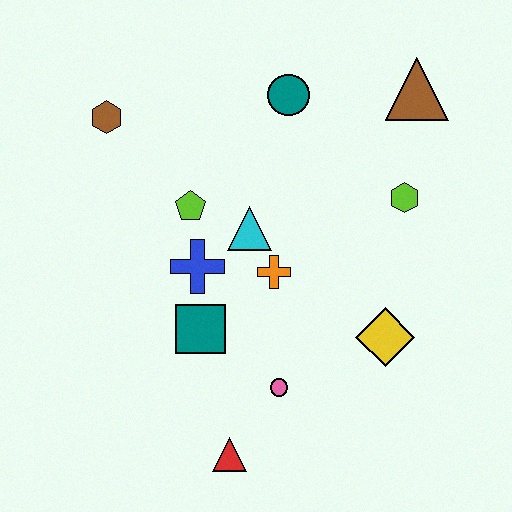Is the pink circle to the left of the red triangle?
No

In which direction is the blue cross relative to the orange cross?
The blue cross is to the left of the orange cross.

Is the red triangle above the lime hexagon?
No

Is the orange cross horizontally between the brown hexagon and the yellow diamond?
Yes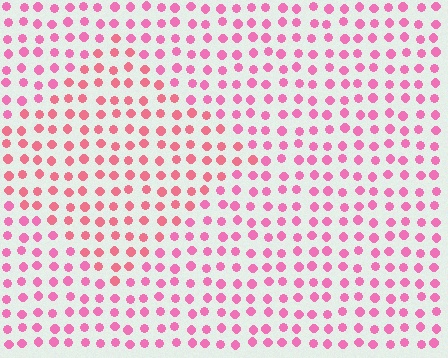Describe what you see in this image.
The image is filled with small pink elements in a uniform arrangement. A diamond-shaped region is visible where the elements are tinted to a slightly different hue, forming a subtle color boundary.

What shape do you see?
I see a diamond.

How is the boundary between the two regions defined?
The boundary is defined purely by a slight shift in hue (about 21 degrees). Spacing, size, and orientation are identical on both sides.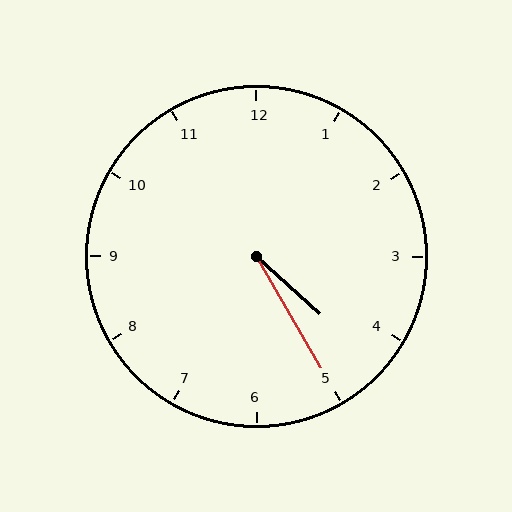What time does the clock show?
4:25.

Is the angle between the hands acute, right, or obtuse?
It is acute.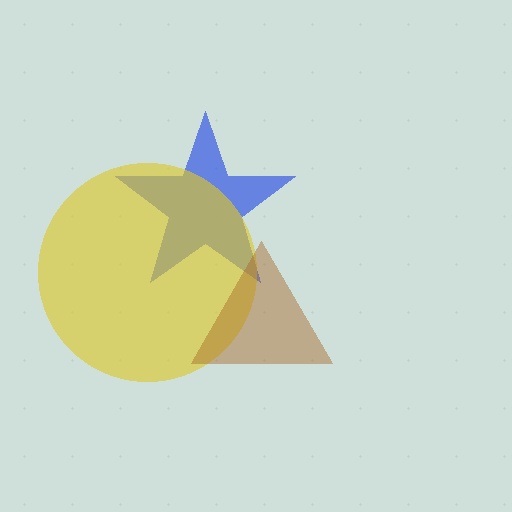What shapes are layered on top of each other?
The layered shapes are: a blue star, a yellow circle, a brown triangle.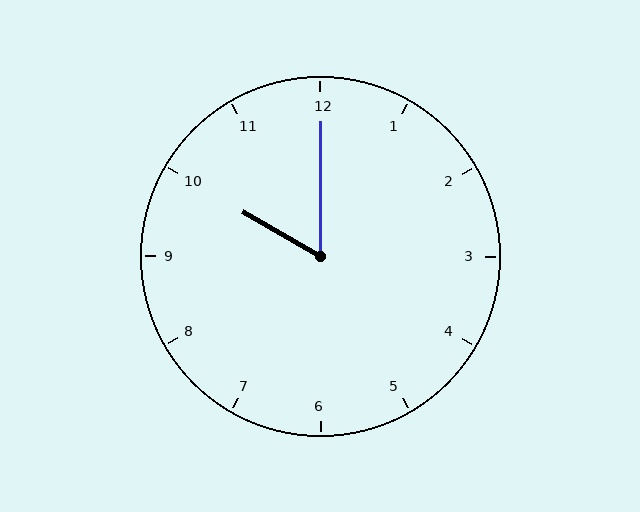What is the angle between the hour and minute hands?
Approximately 60 degrees.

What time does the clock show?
10:00.